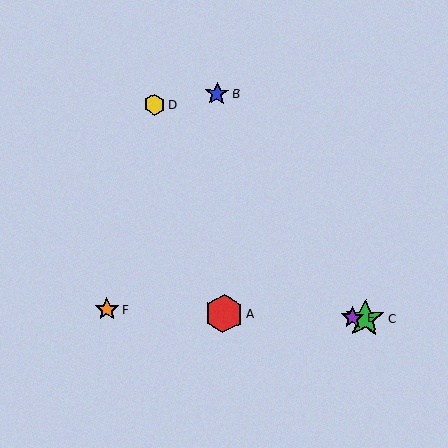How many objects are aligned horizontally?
4 objects (A, C, E, F) are aligned horizontally.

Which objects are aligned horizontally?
Objects A, C, E, F are aligned horizontally.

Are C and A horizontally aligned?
Yes, both are at y≈318.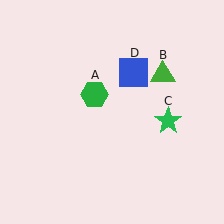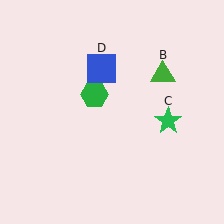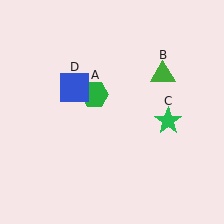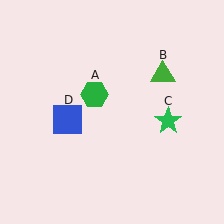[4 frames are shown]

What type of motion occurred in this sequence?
The blue square (object D) rotated counterclockwise around the center of the scene.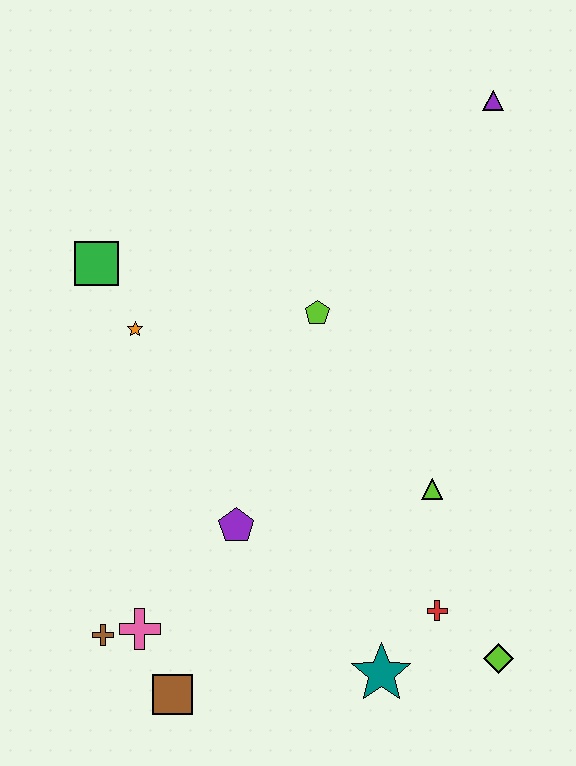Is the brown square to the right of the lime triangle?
No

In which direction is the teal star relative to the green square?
The teal star is below the green square.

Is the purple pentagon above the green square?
No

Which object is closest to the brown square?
The pink cross is closest to the brown square.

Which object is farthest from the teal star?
The purple triangle is farthest from the teal star.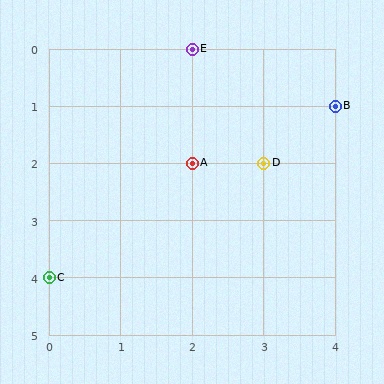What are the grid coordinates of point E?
Point E is at grid coordinates (2, 0).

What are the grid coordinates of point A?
Point A is at grid coordinates (2, 2).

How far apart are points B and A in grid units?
Points B and A are 2 columns and 1 row apart (about 2.2 grid units diagonally).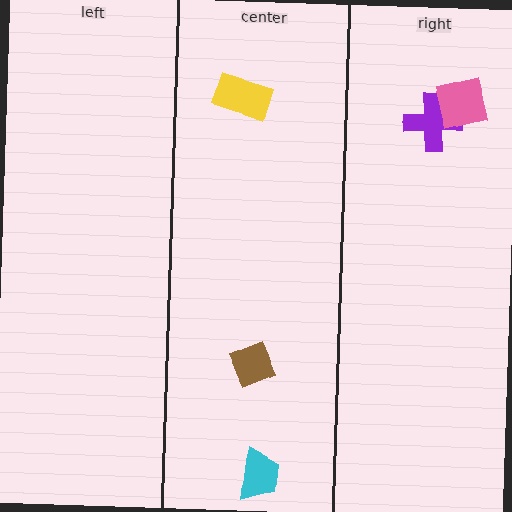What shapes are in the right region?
The purple cross, the pink square.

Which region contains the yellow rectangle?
The center region.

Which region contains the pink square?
The right region.